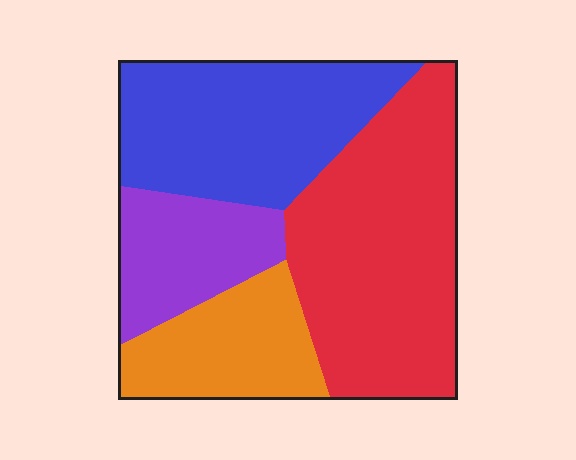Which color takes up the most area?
Red, at roughly 40%.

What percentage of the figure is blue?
Blue covers roughly 30% of the figure.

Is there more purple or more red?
Red.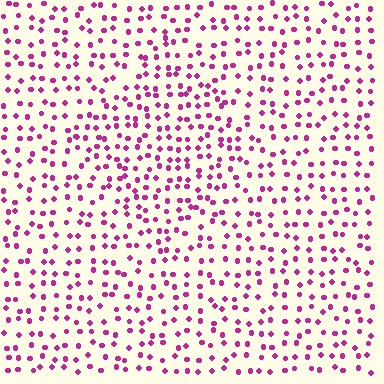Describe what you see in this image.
The image contains small magenta elements arranged at two different densities. A diamond-shaped region is visible where the elements are more densely packed than the surrounding area.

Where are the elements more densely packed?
The elements are more densely packed inside the diamond boundary.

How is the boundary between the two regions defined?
The boundary is defined by a change in element density (approximately 1.4x ratio). All elements are the same color, size, and shape.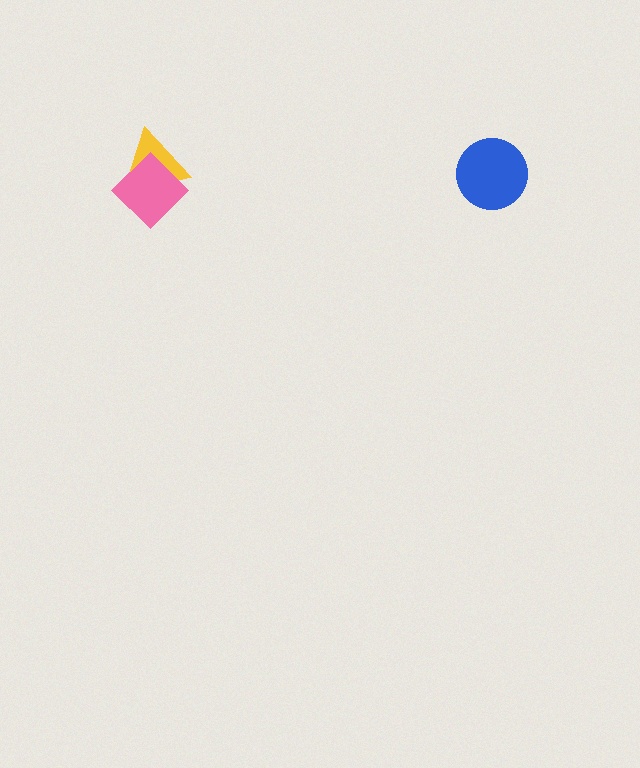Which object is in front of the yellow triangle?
The pink diamond is in front of the yellow triangle.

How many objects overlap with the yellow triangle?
1 object overlaps with the yellow triangle.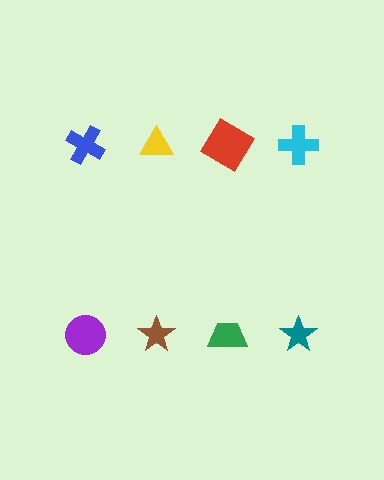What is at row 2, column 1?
A purple circle.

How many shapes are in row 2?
4 shapes.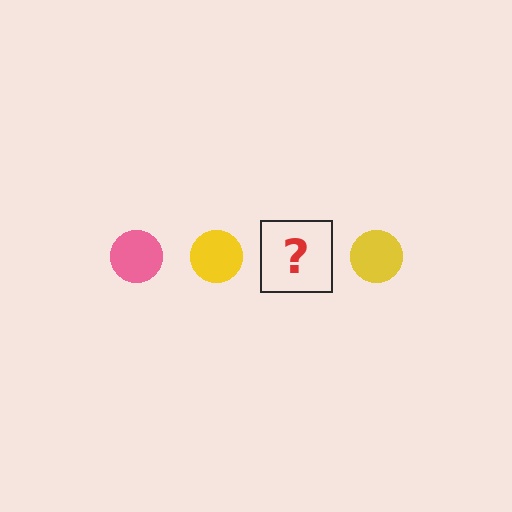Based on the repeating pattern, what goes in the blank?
The blank should be a pink circle.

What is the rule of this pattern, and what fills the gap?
The rule is that the pattern cycles through pink, yellow circles. The gap should be filled with a pink circle.